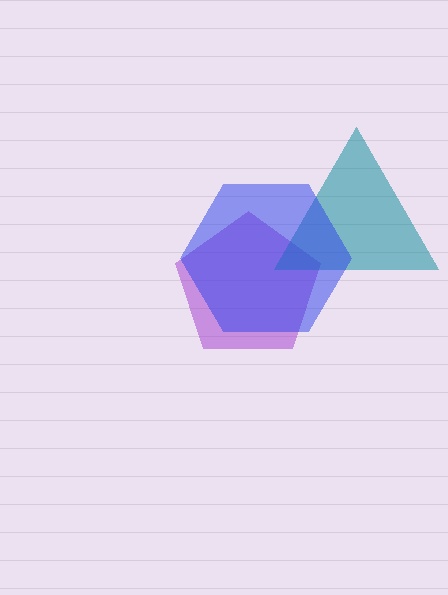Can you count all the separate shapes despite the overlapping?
Yes, there are 3 separate shapes.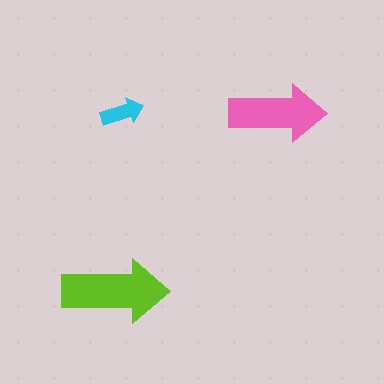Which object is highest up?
The cyan arrow is topmost.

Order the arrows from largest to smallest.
the lime one, the pink one, the cyan one.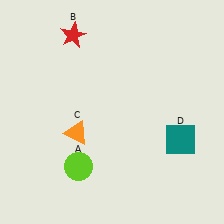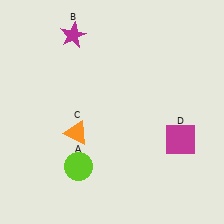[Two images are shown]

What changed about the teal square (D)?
In Image 1, D is teal. In Image 2, it changed to magenta.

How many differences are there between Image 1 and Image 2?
There are 2 differences between the two images.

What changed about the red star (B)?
In Image 1, B is red. In Image 2, it changed to magenta.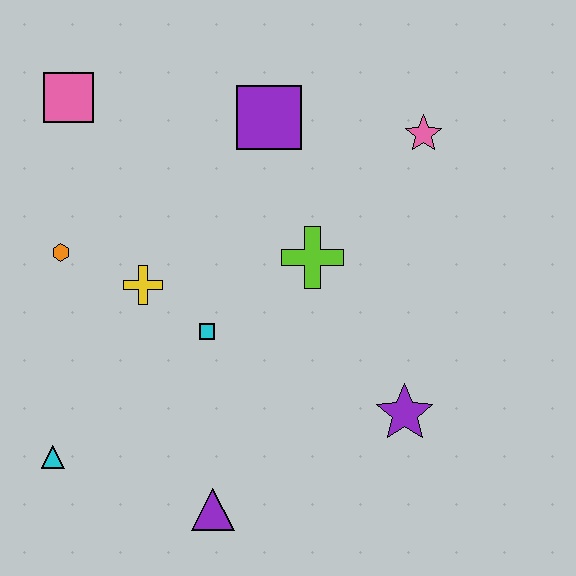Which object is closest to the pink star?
The purple square is closest to the pink star.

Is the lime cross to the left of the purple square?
No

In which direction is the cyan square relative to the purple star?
The cyan square is to the left of the purple star.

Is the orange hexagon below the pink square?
Yes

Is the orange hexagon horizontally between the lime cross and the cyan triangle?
Yes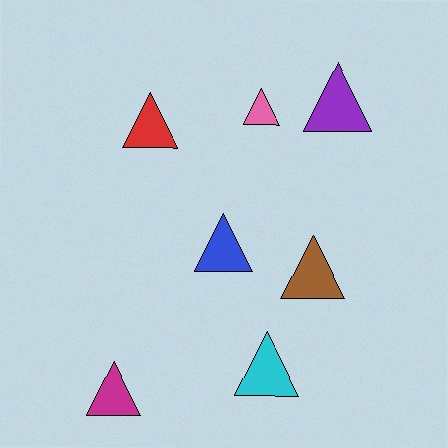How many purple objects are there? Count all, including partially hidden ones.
There is 1 purple object.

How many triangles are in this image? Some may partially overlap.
There are 7 triangles.